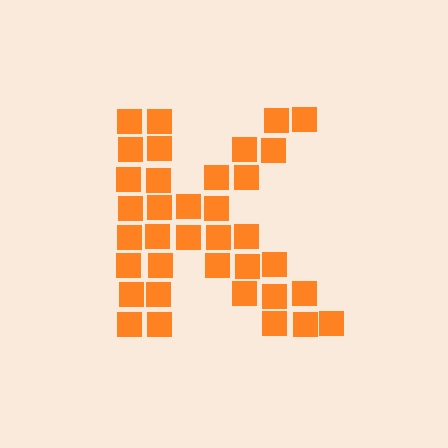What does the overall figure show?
The overall figure shows the letter K.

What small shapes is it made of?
It is made of small squares.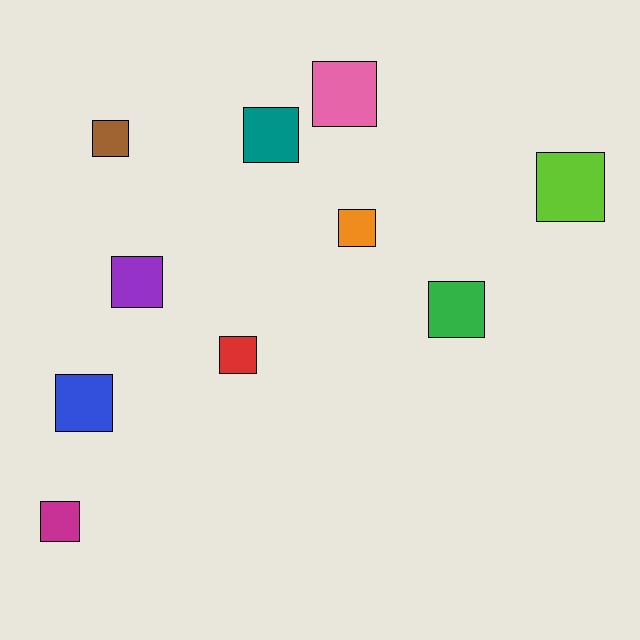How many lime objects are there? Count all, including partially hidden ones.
There is 1 lime object.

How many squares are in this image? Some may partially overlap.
There are 10 squares.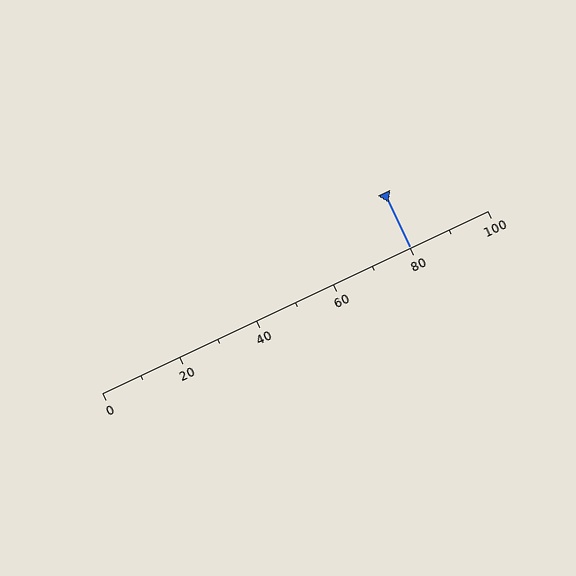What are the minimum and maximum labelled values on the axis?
The axis runs from 0 to 100.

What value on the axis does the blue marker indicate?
The marker indicates approximately 80.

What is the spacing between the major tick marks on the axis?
The major ticks are spaced 20 apart.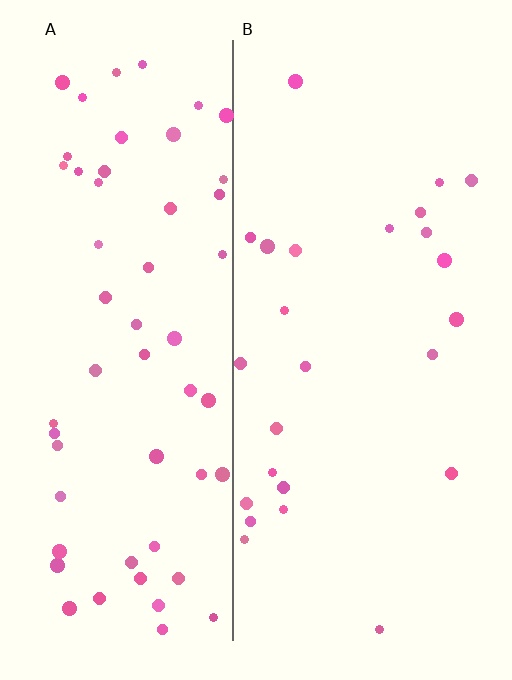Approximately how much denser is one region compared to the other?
Approximately 2.3× — region A over region B.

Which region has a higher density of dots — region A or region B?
A (the left).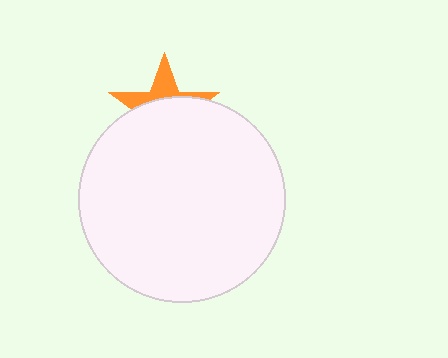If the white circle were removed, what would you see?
You would see the complete orange star.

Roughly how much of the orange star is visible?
A small part of it is visible (roughly 35%).